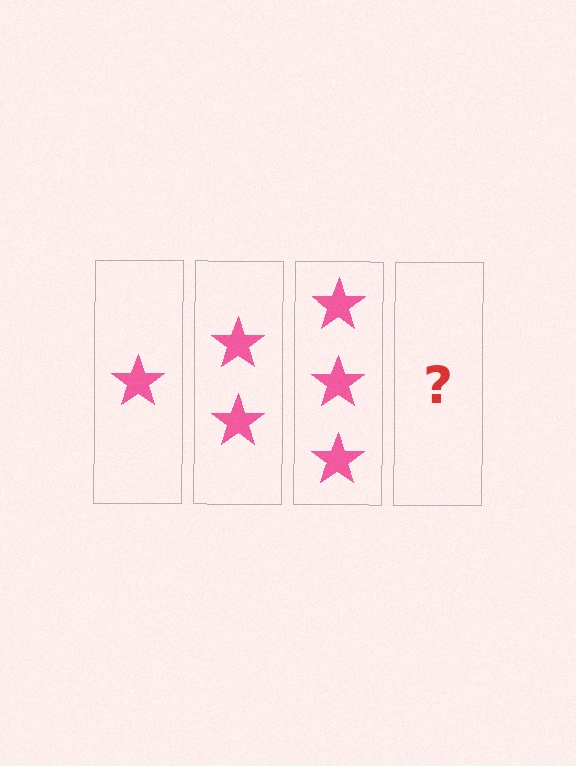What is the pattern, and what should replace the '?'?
The pattern is that each step adds one more star. The '?' should be 4 stars.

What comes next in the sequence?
The next element should be 4 stars.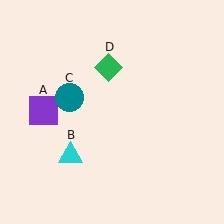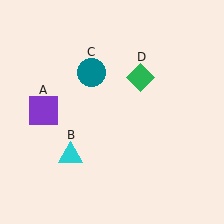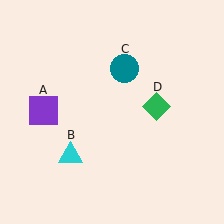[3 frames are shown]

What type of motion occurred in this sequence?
The teal circle (object C), green diamond (object D) rotated clockwise around the center of the scene.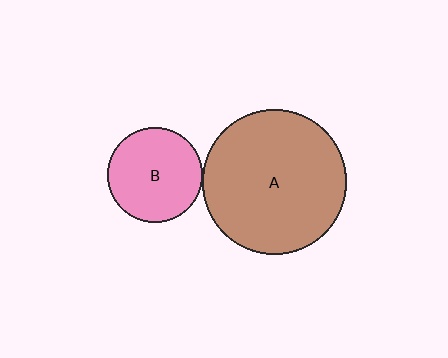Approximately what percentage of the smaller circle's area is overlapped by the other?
Approximately 5%.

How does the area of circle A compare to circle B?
Approximately 2.3 times.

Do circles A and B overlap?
Yes.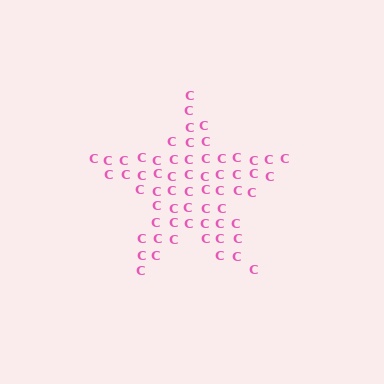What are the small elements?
The small elements are letter C's.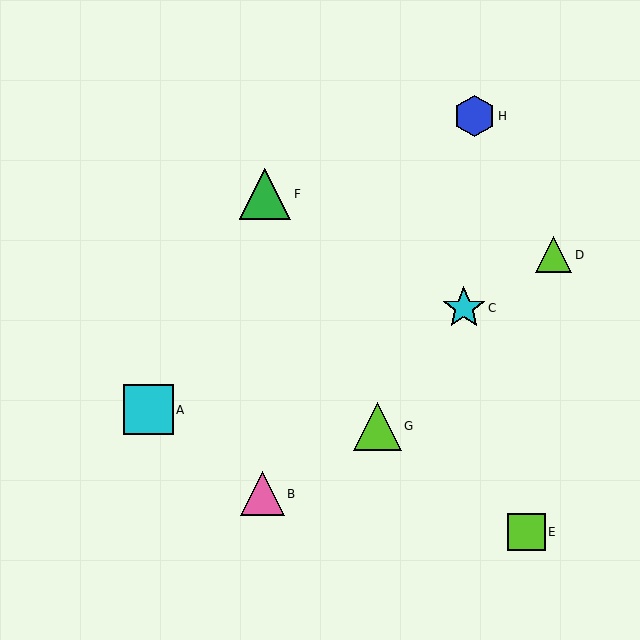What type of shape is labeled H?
Shape H is a blue hexagon.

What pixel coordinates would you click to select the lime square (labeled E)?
Click at (527, 532) to select the lime square E.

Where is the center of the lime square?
The center of the lime square is at (527, 532).